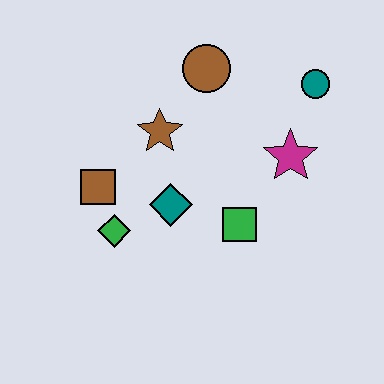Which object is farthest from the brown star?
The teal circle is farthest from the brown star.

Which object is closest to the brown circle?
The brown star is closest to the brown circle.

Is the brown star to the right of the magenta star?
No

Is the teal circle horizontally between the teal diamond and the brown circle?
No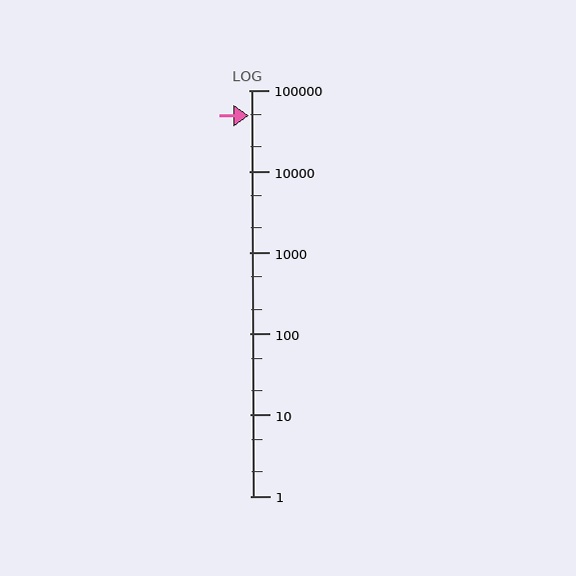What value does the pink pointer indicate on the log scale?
The pointer indicates approximately 49000.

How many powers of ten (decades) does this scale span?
The scale spans 5 decades, from 1 to 100000.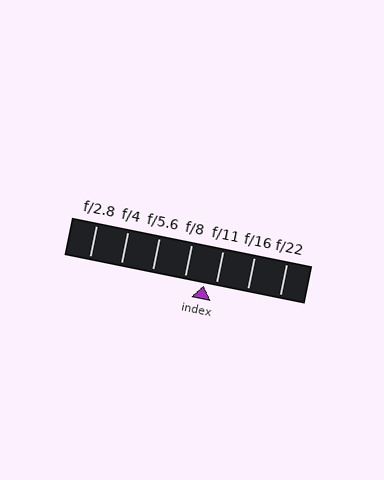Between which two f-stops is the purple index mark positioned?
The index mark is between f/8 and f/11.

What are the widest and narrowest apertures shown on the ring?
The widest aperture shown is f/2.8 and the narrowest is f/22.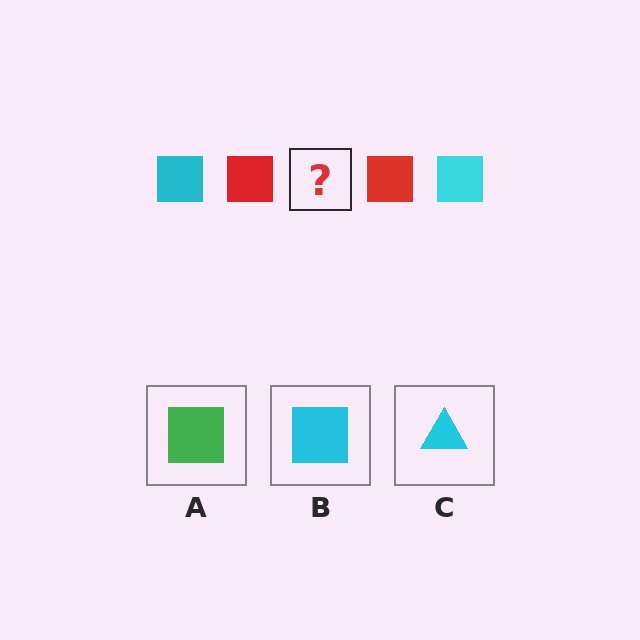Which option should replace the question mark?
Option B.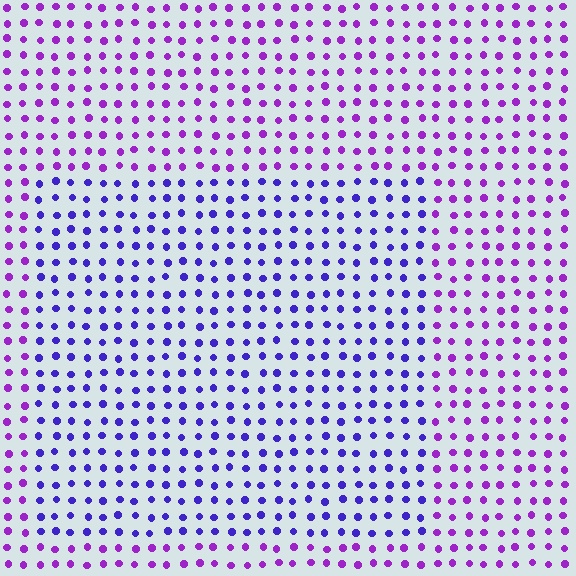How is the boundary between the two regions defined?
The boundary is defined purely by a slight shift in hue (about 35 degrees). Spacing, size, and orientation are identical on both sides.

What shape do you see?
I see a rectangle.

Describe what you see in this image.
The image is filled with small purple elements in a uniform arrangement. A rectangle-shaped region is visible where the elements are tinted to a slightly different hue, forming a subtle color boundary.